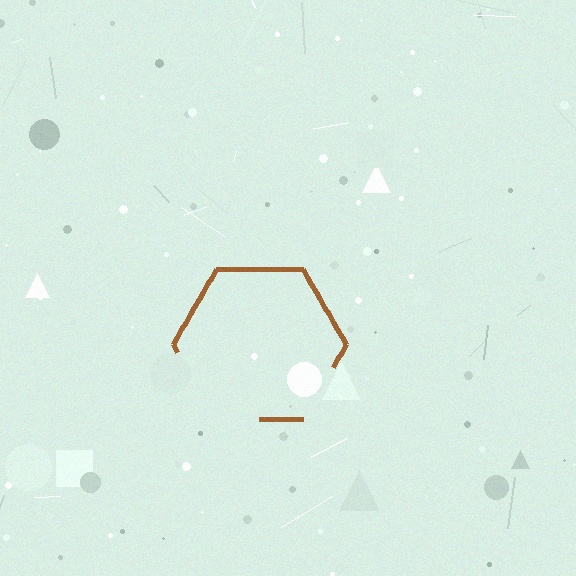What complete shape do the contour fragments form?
The contour fragments form a hexagon.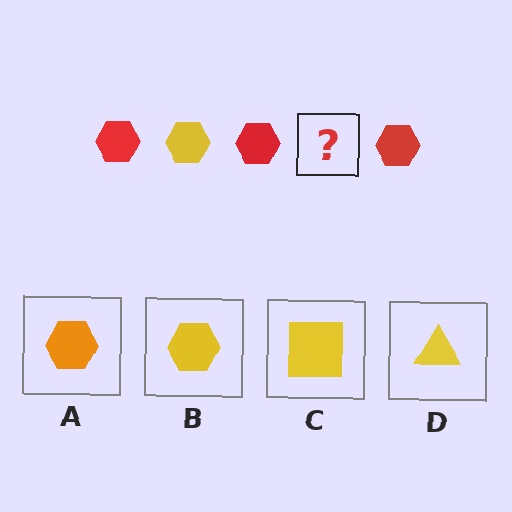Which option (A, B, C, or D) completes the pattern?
B.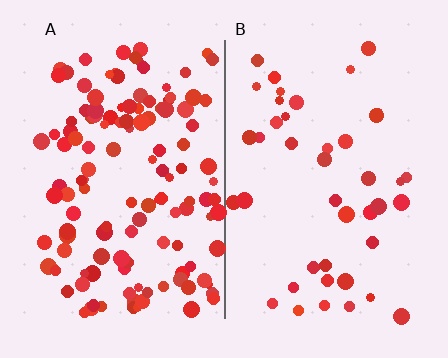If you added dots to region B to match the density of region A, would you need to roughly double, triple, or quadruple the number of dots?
Approximately triple.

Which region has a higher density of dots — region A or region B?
A (the left).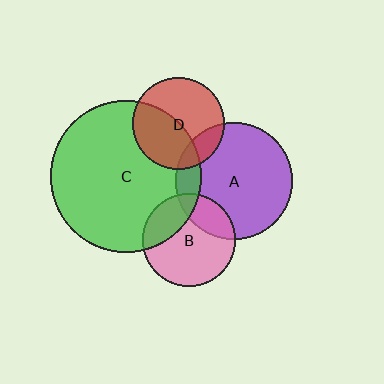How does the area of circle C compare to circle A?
Approximately 1.7 times.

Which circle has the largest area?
Circle C (green).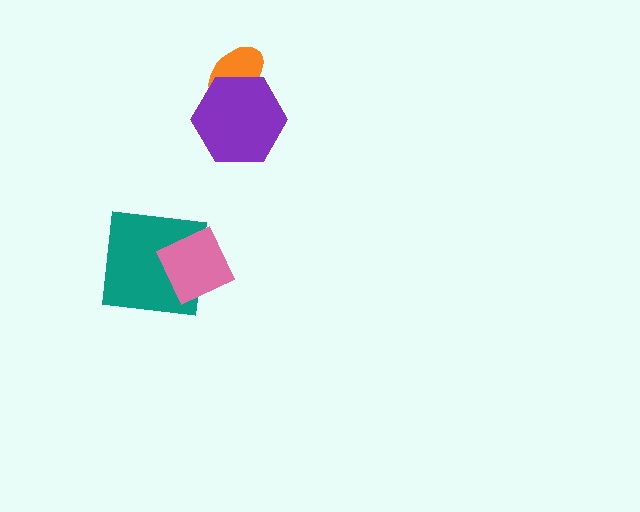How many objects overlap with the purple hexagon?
1 object overlaps with the purple hexagon.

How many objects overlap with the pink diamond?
1 object overlaps with the pink diamond.